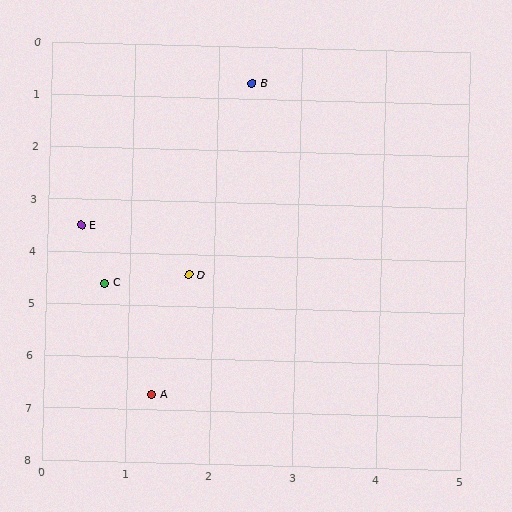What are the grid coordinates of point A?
Point A is at approximately (1.3, 6.7).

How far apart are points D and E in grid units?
Points D and E are about 1.6 grid units apart.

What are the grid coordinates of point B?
Point B is at approximately (2.4, 0.7).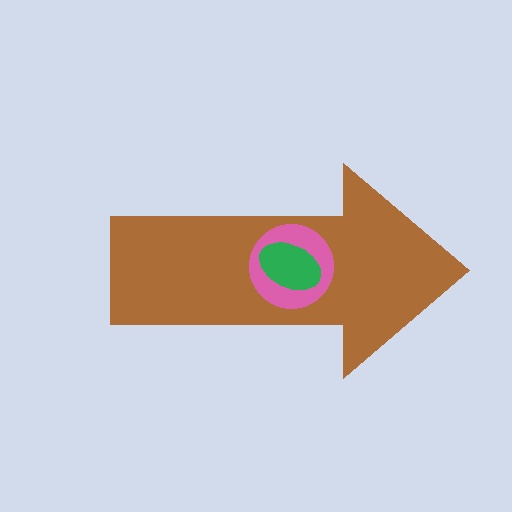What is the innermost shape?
The green ellipse.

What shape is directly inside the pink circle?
The green ellipse.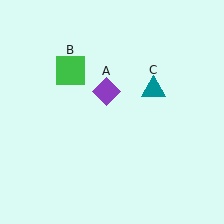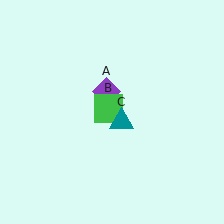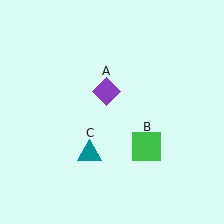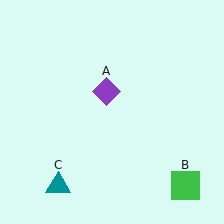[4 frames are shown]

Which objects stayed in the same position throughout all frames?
Purple diamond (object A) remained stationary.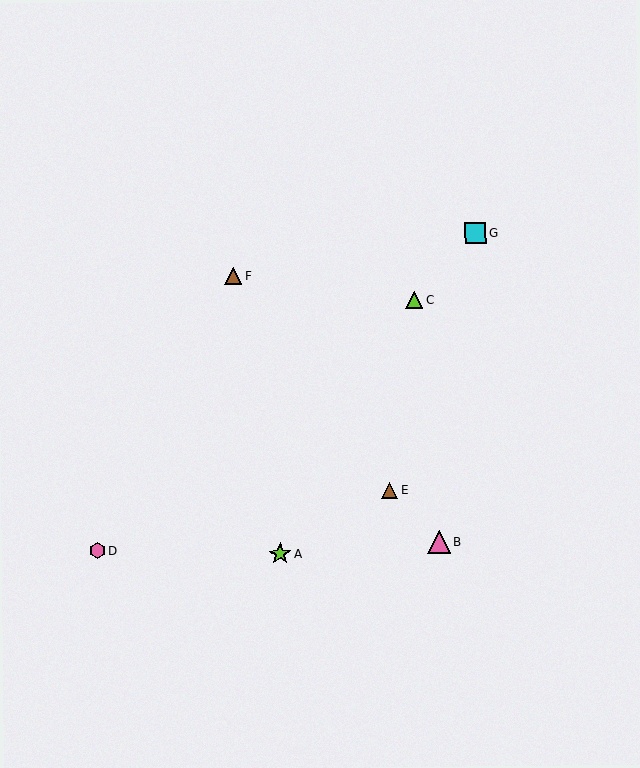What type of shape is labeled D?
Shape D is a pink hexagon.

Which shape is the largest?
The pink triangle (labeled B) is the largest.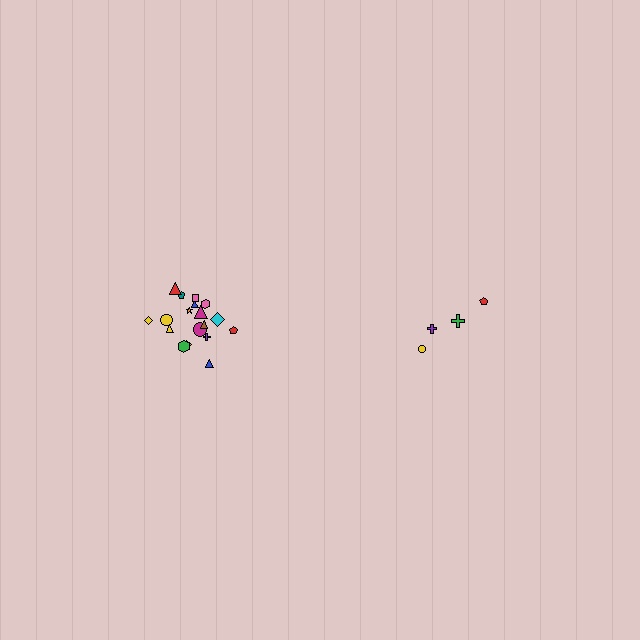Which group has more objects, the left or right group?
The left group.